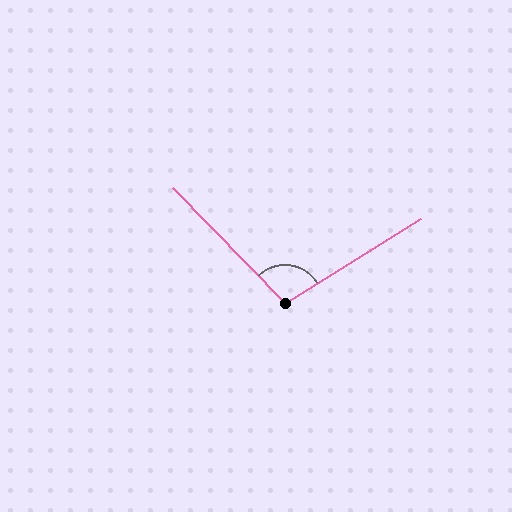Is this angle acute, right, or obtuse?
It is obtuse.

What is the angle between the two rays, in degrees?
Approximately 102 degrees.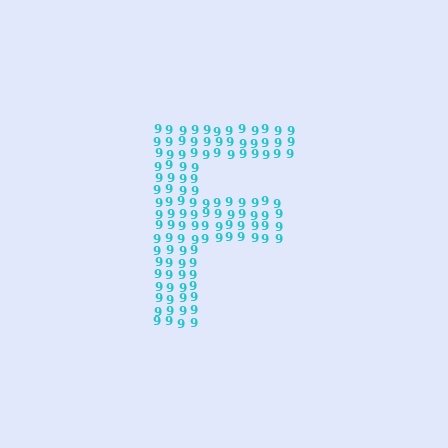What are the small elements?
The small elements are digit 9's.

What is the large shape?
The large shape is the letter F.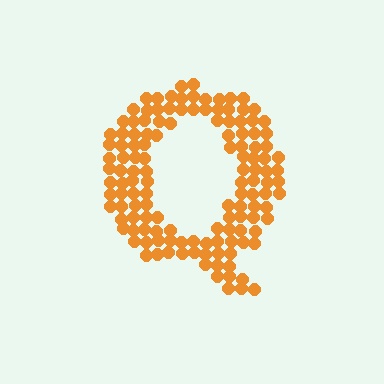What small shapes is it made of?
It is made of small circles.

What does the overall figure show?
The overall figure shows the letter Q.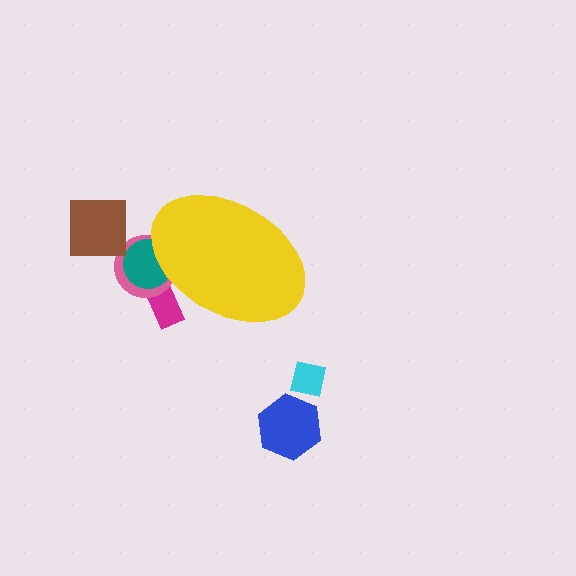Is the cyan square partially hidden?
No, the cyan square is fully visible.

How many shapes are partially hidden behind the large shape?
3 shapes are partially hidden.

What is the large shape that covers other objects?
A yellow ellipse.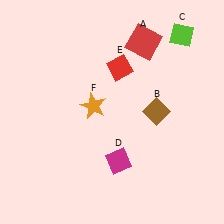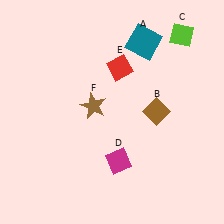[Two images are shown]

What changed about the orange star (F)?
In Image 1, F is orange. In Image 2, it changed to brown.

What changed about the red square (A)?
In Image 1, A is red. In Image 2, it changed to teal.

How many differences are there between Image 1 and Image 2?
There are 2 differences between the two images.